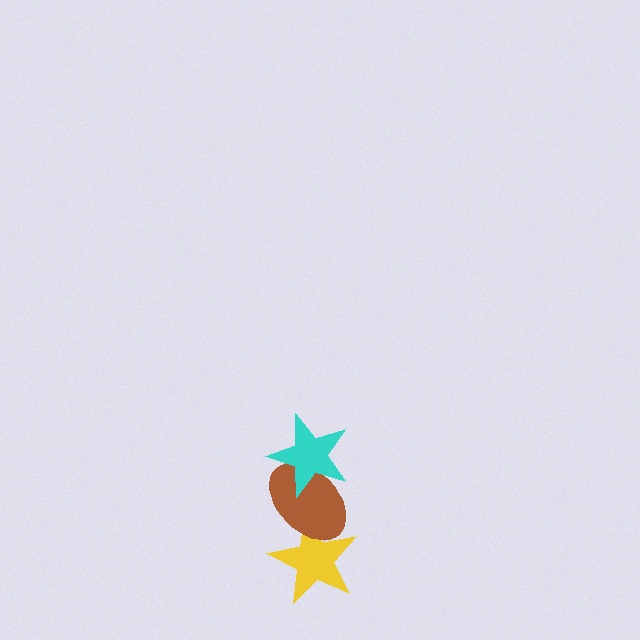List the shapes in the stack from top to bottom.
From top to bottom: the cyan star, the brown ellipse, the yellow star.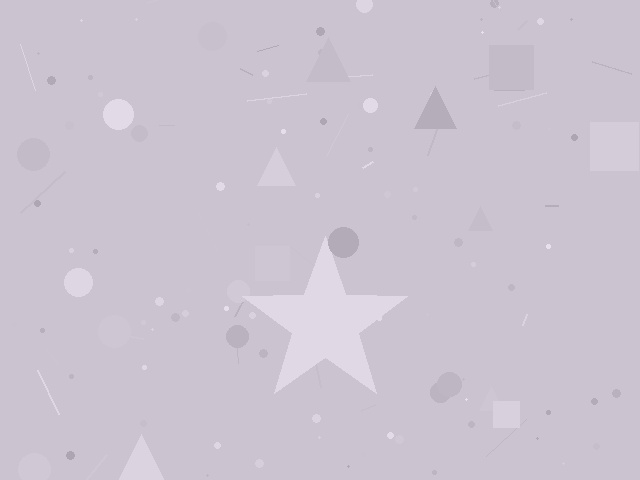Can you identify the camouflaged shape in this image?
The camouflaged shape is a star.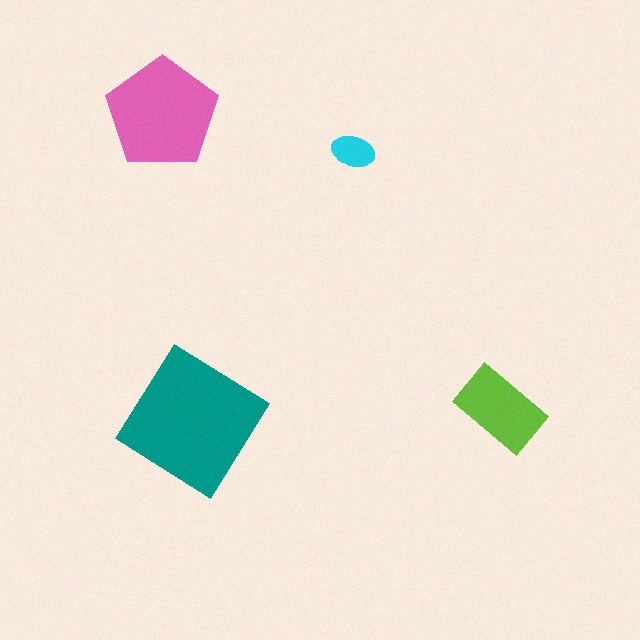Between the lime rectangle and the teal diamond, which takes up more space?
The teal diamond.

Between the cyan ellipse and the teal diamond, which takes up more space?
The teal diamond.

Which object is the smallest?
The cyan ellipse.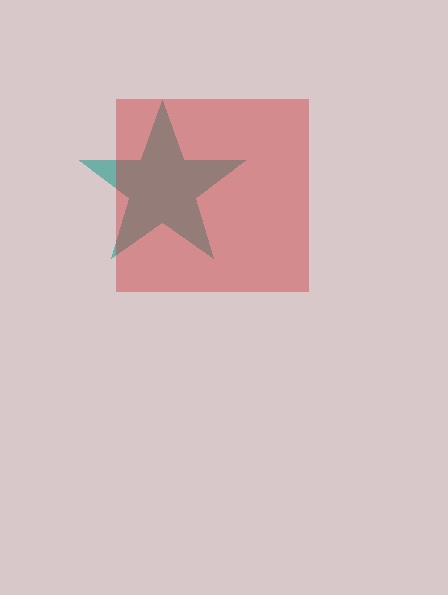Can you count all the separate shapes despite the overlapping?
Yes, there are 2 separate shapes.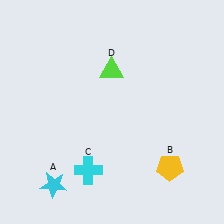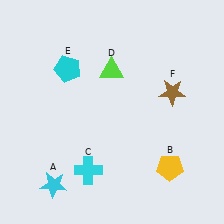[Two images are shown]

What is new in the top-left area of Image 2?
A cyan pentagon (E) was added in the top-left area of Image 2.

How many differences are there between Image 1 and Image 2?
There are 2 differences between the two images.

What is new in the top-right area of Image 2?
A brown star (F) was added in the top-right area of Image 2.